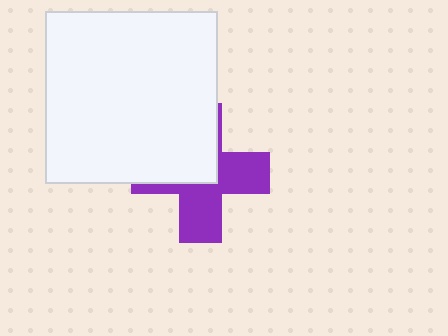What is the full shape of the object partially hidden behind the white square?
The partially hidden object is a purple cross.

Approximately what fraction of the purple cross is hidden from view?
Roughly 46% of the purple cross is hidden behind the white square.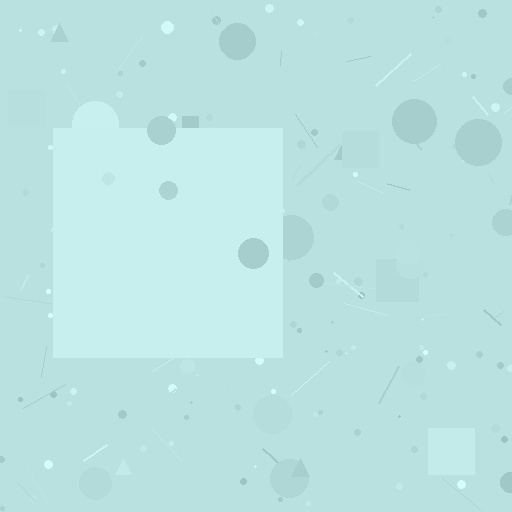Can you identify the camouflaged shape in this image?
The camouflaged shape is a square.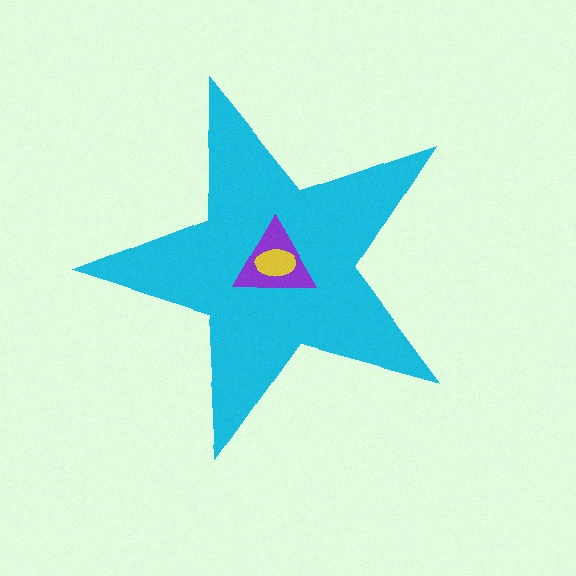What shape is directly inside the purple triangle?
The yellow ellipse.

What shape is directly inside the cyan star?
The purple triangle.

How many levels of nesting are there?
3.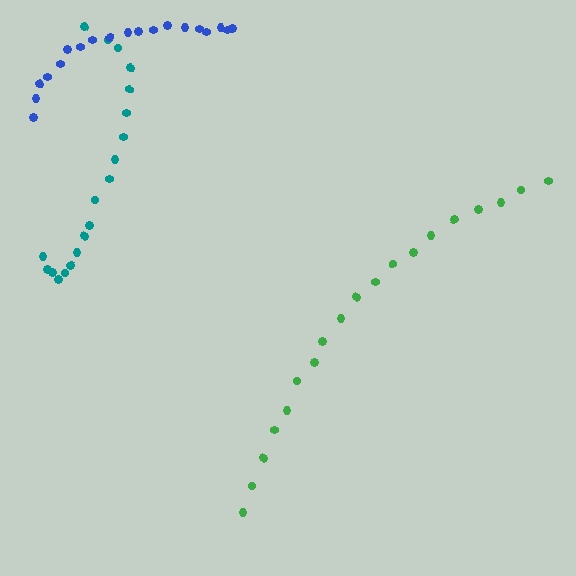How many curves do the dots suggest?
There are 3 distinct paths.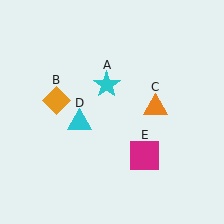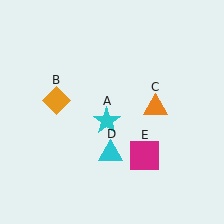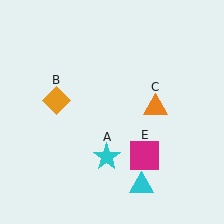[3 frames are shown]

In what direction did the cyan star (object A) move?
The cyan star (object A) moved down.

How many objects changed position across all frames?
2 objects changed position: cyan star (object A), cyan triangle (object D).